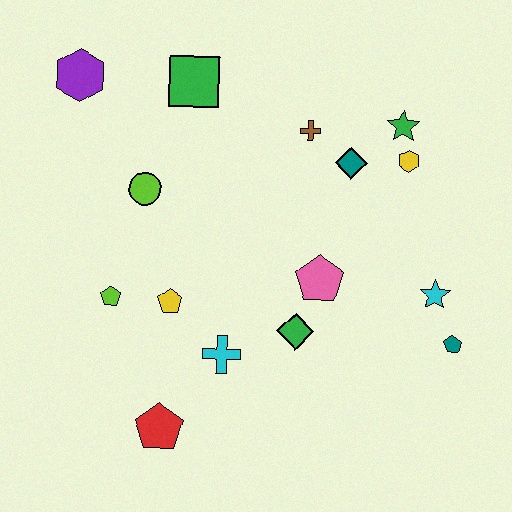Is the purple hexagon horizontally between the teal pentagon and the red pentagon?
No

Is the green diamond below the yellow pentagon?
Yes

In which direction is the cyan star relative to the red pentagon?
The cyan star is to the right of the red pentagon.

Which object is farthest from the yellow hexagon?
The red pentagon is farthest from the yellow hexagon.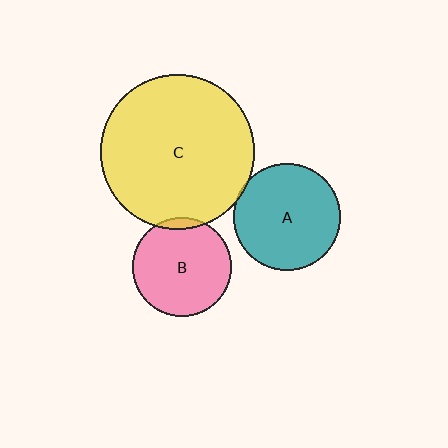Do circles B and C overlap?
Yes.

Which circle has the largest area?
Circle C (yellow).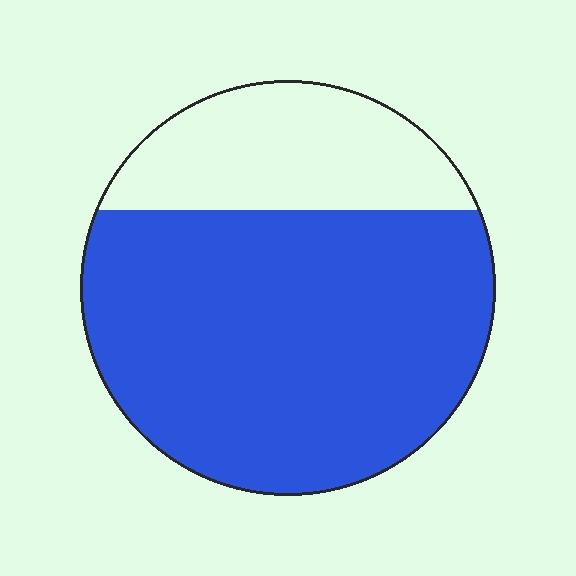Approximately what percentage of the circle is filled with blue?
Approximately 75%.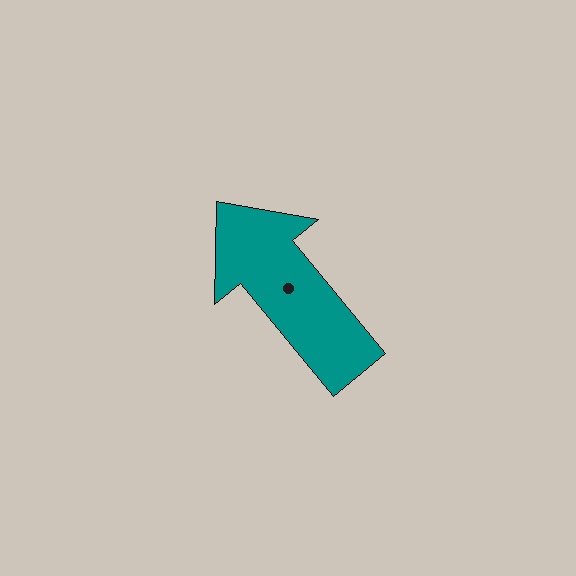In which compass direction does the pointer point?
Northwest.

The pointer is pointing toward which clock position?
Roughly 11 o'clock.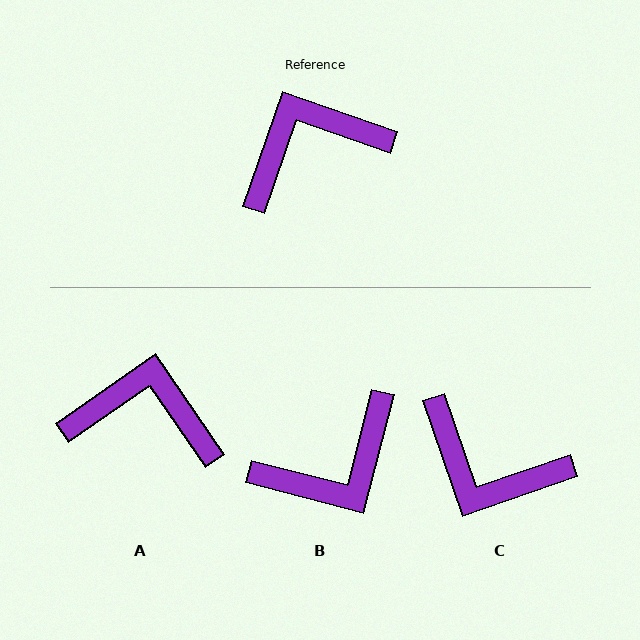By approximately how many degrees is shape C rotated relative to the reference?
Approximately 128 degrees counter-clockwise.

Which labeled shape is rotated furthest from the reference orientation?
B, about 175 degrees away.